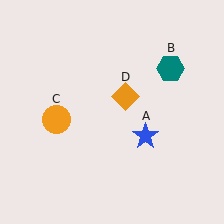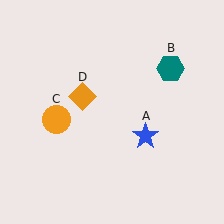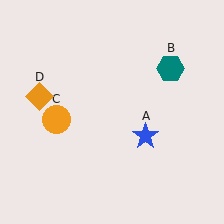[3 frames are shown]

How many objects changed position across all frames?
1 object changed position: orange diamond (object D).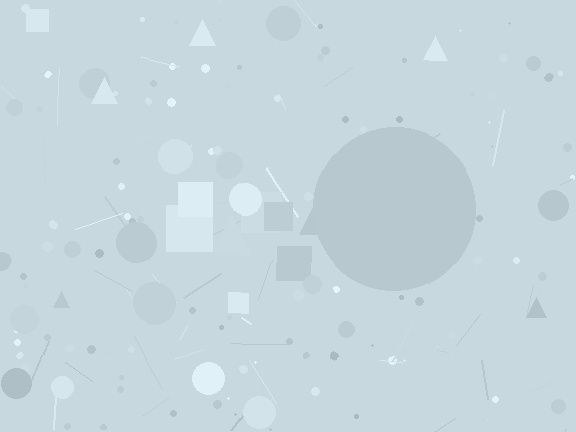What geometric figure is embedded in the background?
A circle is embedded in the background.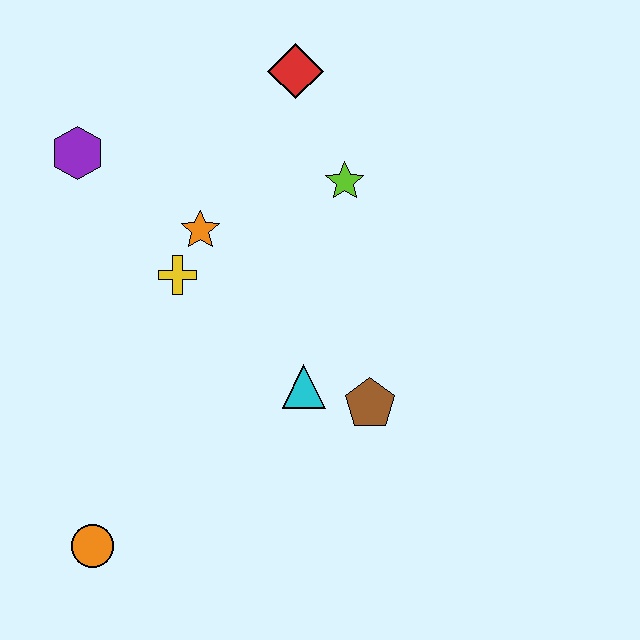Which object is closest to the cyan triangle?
The brown pentagon is closest to the cyan triangle.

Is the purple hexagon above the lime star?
Yes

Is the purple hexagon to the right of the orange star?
No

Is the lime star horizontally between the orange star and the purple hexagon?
No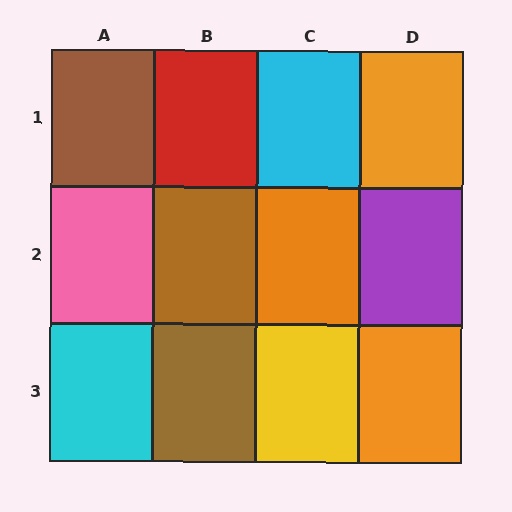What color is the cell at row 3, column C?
Yellow.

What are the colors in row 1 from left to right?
Brown, red, cyan, orange.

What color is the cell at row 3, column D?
Orange.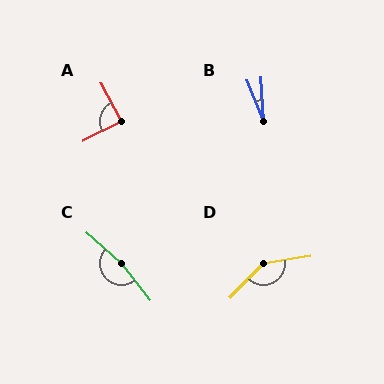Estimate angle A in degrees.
Approximately 89 degrees.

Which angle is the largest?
C, at approximately 170 degrees.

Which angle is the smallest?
B, at approximately 19 degrees.